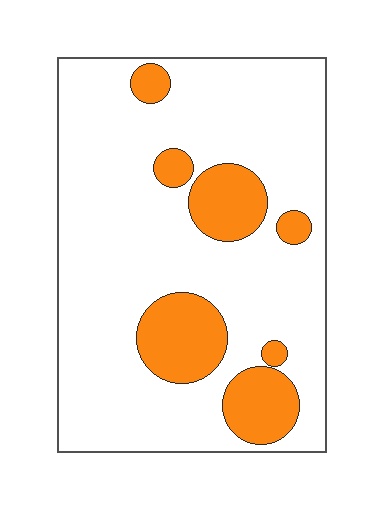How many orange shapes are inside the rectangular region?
7.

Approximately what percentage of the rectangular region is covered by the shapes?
Approximately 20%.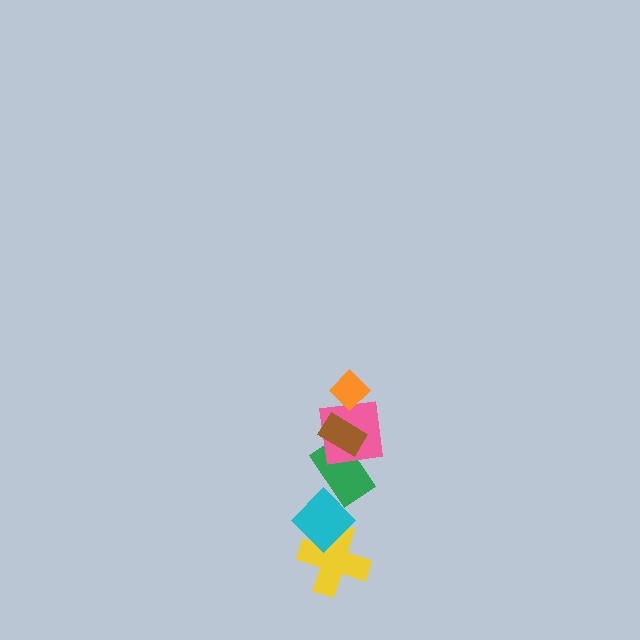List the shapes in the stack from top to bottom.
From top to bottom: the orange diamond, the brown rectangle, the pink square, the green rectangle, the cyan diamond, the yellow cross.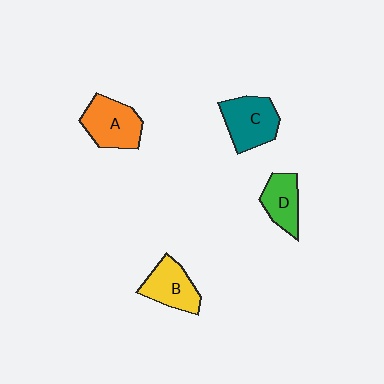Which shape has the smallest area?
Shape D (green).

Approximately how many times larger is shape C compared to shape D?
Approximately 1.3 times.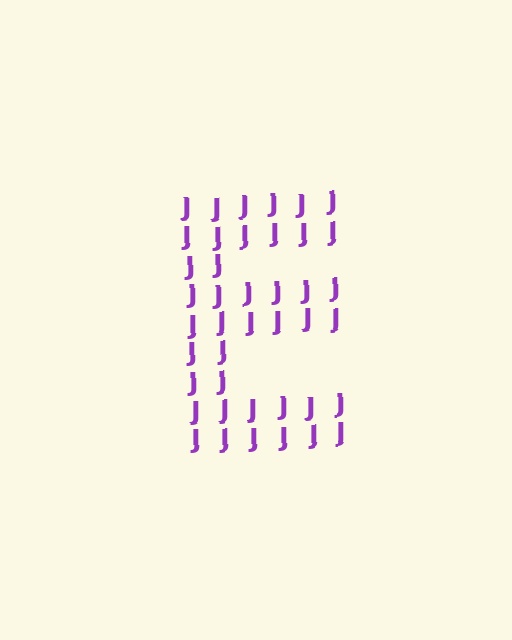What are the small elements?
The small elements are letter J's.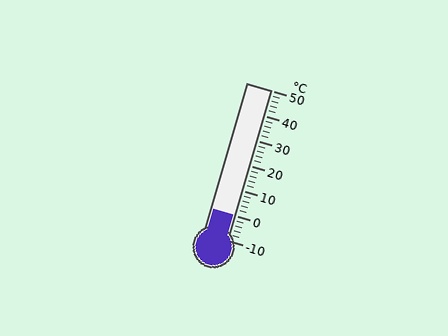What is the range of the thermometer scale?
The thermometer scale ranges from -10°C to 50°C.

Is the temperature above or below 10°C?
The temperature is below 10°C.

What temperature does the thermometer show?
The thermometer shows approximately 0°C.